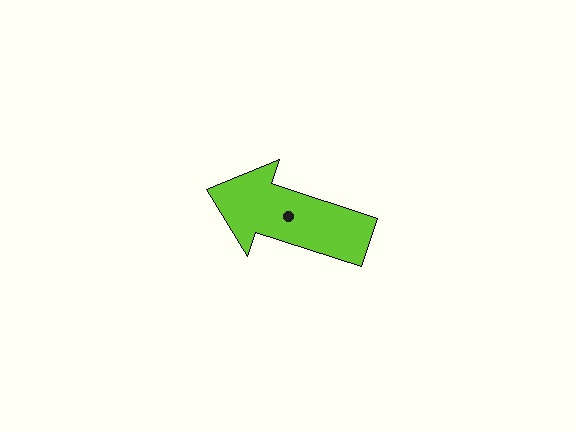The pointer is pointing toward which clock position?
Roughly 10 o'clock.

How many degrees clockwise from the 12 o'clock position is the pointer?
Approximately 288 degrees.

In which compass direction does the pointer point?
West.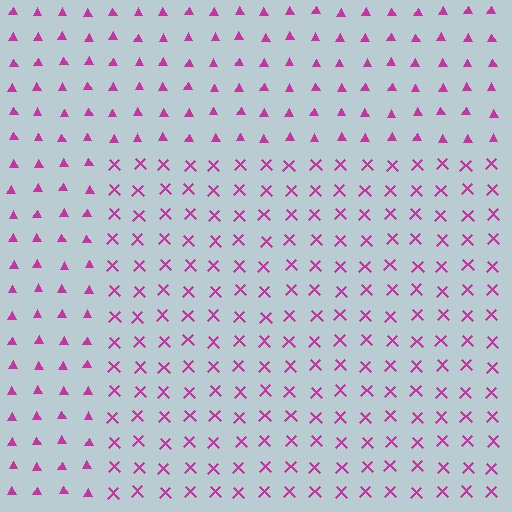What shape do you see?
I see a rectangle.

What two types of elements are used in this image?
The image uses X marks inside the rectangle region and triangles outside it.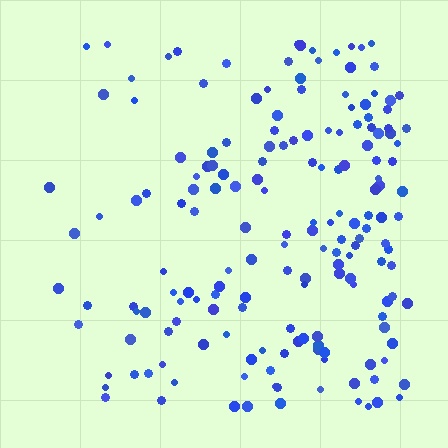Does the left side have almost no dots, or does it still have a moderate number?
Still a moderate number, just noticeably fewer than the right.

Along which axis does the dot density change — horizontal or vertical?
Horizontal.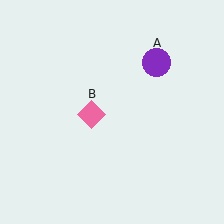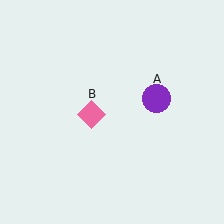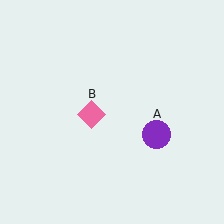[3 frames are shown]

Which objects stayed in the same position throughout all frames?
Pink diamond (object B) remained stationary.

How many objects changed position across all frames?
1 object changed position: purple circle (object A).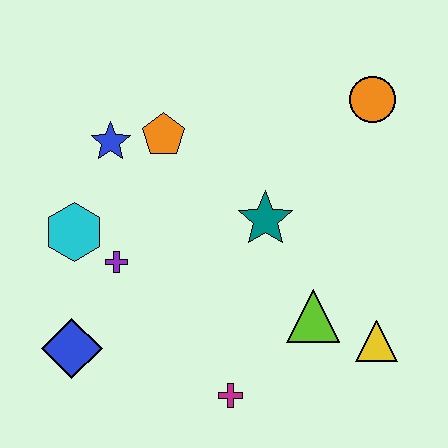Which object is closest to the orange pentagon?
The blue star is closest to the orange pentagon.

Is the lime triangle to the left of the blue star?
No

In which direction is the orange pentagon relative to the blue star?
The orange pentagon is to the right of the blue star.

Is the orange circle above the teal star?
Yes